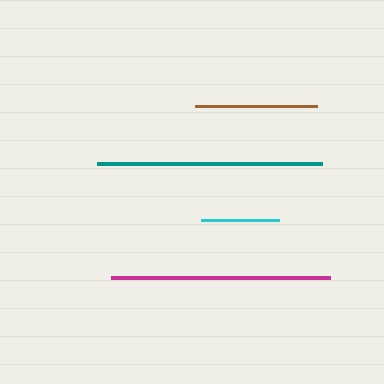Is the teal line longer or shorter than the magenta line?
The teal line is longer than the magenta line.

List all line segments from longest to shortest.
From longest to shortest: teal, magenta, brown, cyan.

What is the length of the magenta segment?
The magenta segment is approximately 219 pixels long.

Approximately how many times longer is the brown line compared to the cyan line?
The brown line is approximately 1.6 times the length of the cyan line.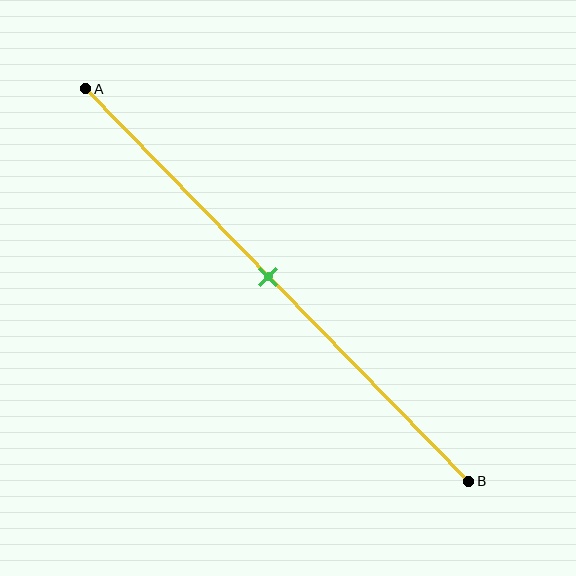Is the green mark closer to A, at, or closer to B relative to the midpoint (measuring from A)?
The green mark is approximately at the midpoint of segment AB.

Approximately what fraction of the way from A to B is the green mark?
The green mark is approximately 50% of the way from A to B.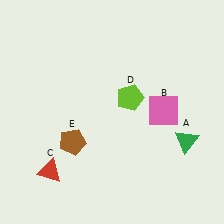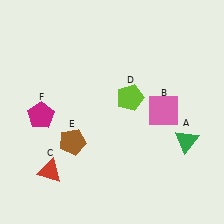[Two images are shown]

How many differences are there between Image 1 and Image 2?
There is 1 difference between the two images.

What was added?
A magenta pentagon (F) was added in Image 2.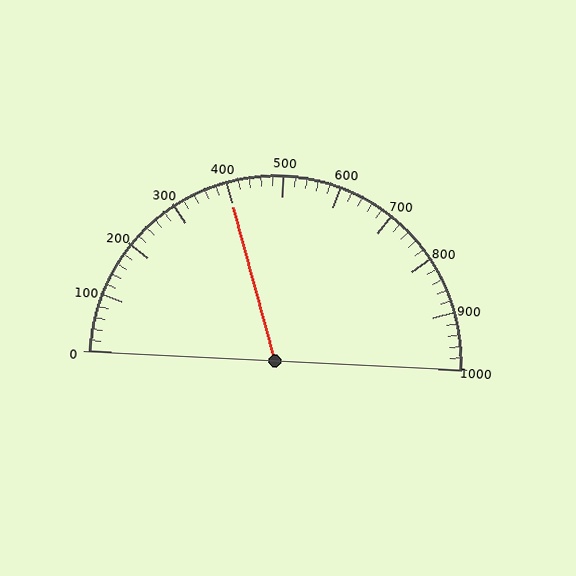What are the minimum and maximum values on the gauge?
The gauge ranges from 0 to 1000.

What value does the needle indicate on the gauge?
The needle indicates approximately 400.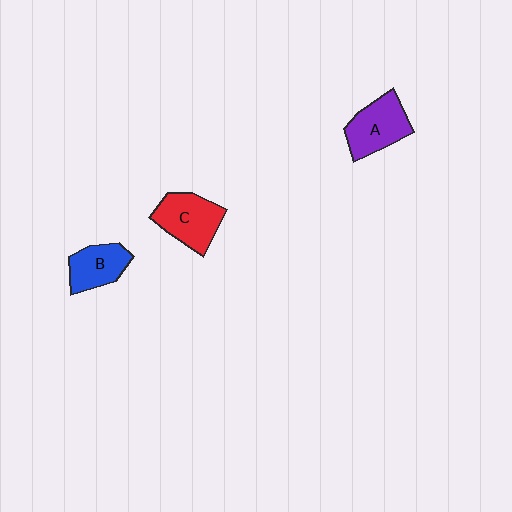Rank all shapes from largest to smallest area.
From largest to smallest: C (red), A (purple), B (blue).